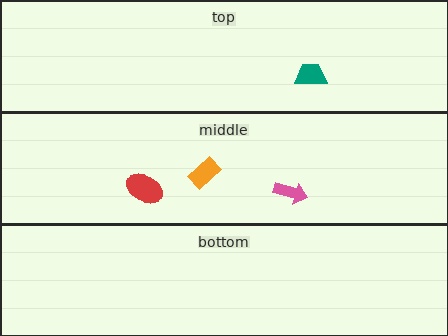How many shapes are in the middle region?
3.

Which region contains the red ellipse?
The middle region.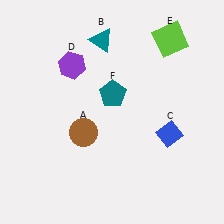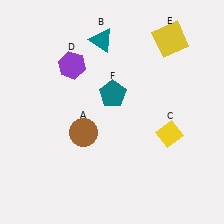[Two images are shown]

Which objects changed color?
C changed from blue to yellow. E changed from lime to yellow.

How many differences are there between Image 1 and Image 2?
There are 2 differences between the two images.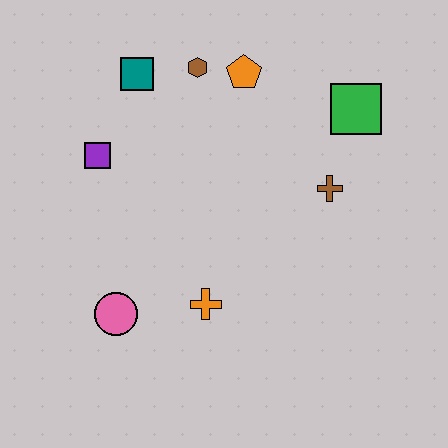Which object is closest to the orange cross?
The pink circle is closest to the orange cross.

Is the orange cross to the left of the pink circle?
No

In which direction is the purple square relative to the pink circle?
The purple square is above the pink circle.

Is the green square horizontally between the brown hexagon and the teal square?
No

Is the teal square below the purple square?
No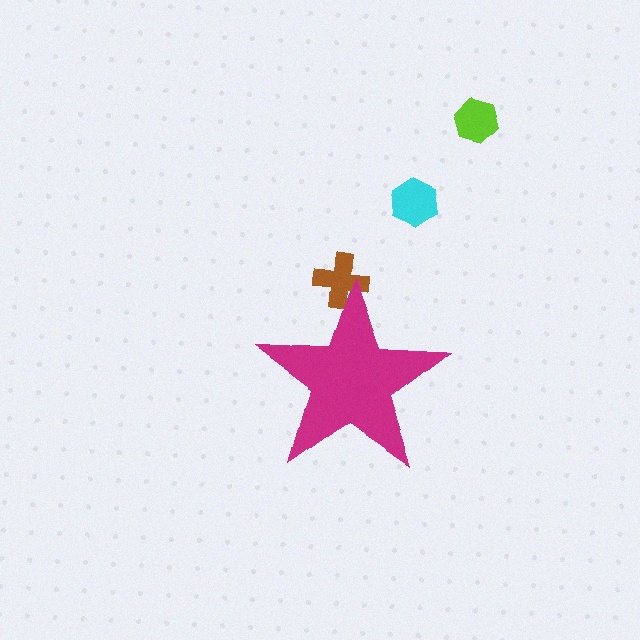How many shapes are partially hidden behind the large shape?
1 shape is partially hidden.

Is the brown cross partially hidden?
Yes, the brown cross is partially hidden behind the magenta star.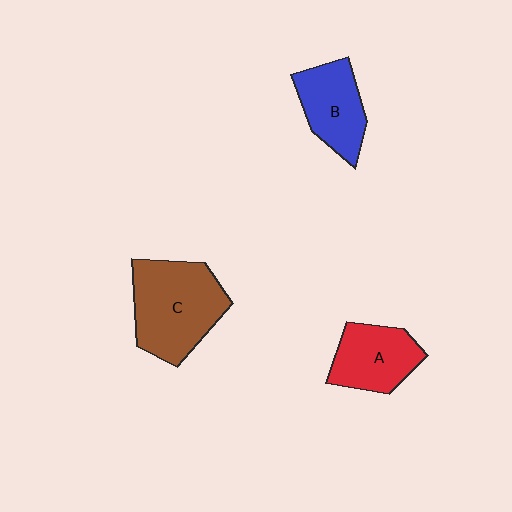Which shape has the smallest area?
Shape B (blue).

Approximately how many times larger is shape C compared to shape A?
Approximately 1.5 times.